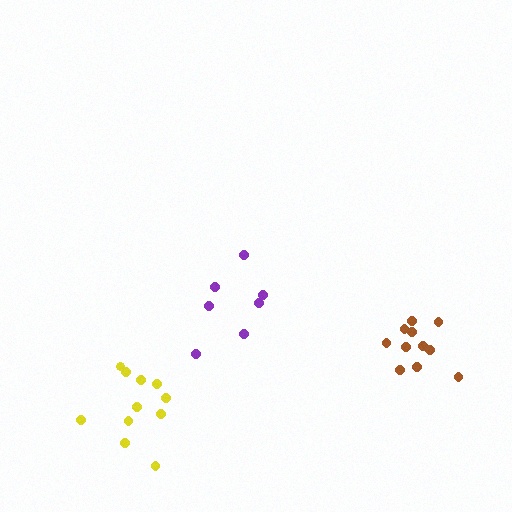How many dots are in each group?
Group 1: 7 dots, Group 2: 11 dots, Group 3: 11 dots (29 total).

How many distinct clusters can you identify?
There are 3 distinct clusters.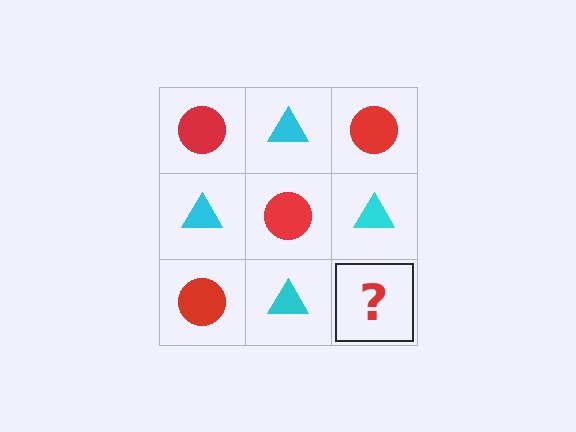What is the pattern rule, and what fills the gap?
The rule is that it alternates red circle and cyan triangle in a checkerboard pattern. The gap should be filled with a red circle.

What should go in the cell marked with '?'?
The missing cell should contain a red circle.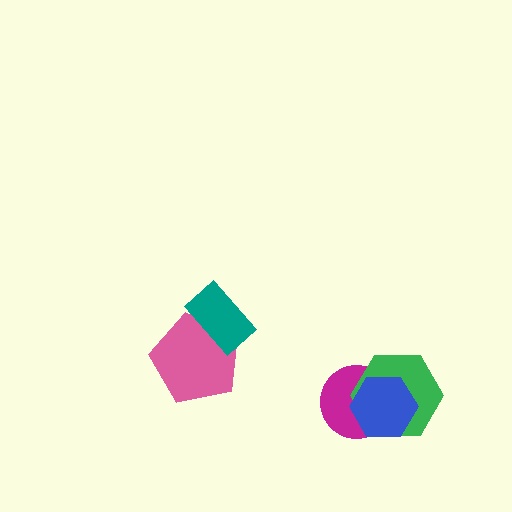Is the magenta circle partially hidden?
Yes, it is partially covered by another shape.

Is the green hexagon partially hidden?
Yes, it is partially covered by another shape.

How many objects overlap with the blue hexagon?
2 objects overlap with the blue hexagon.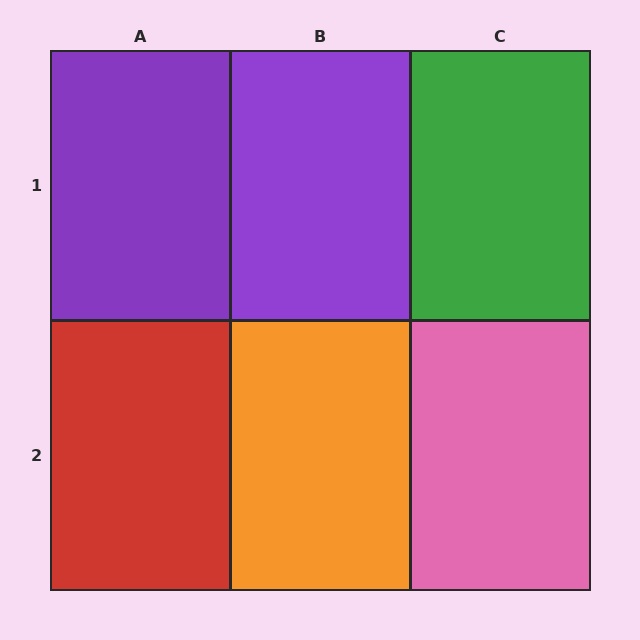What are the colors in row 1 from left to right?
Purple, purple, green.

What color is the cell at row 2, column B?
Orange.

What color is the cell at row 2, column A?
Red.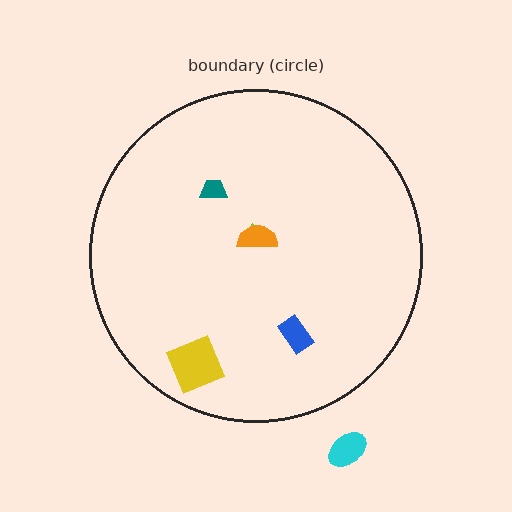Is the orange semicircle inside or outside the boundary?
Inside.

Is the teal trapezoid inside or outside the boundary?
Inside.